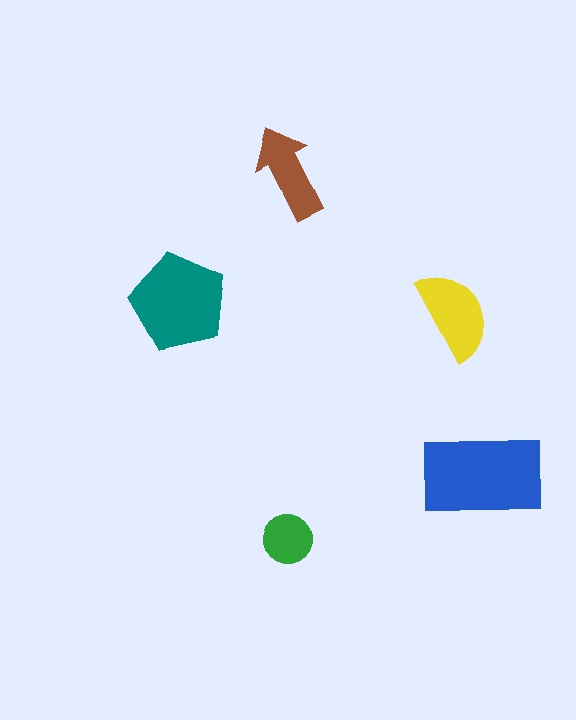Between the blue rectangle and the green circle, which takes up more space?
The blue rectangle.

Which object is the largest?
The blue rectangle.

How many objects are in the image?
There are 5 objects in the image.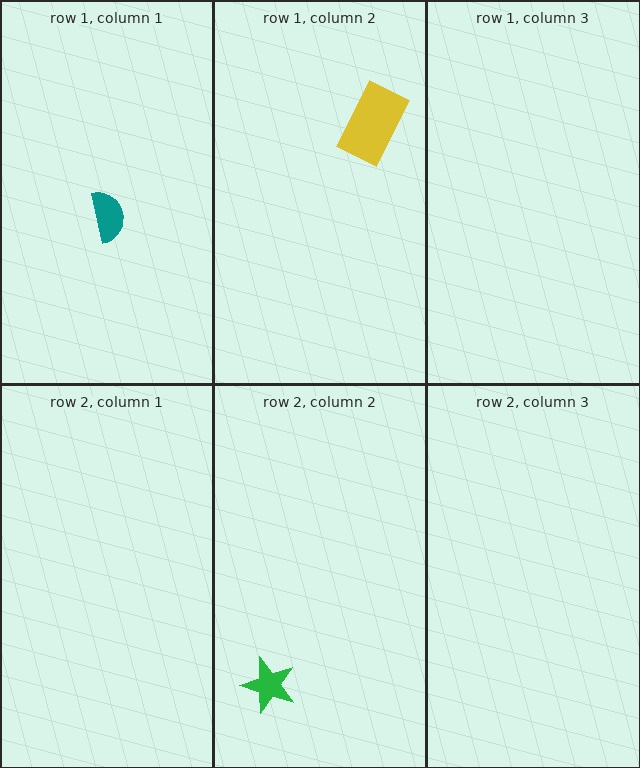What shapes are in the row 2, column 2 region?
The green star.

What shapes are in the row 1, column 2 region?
The yellow rectangle.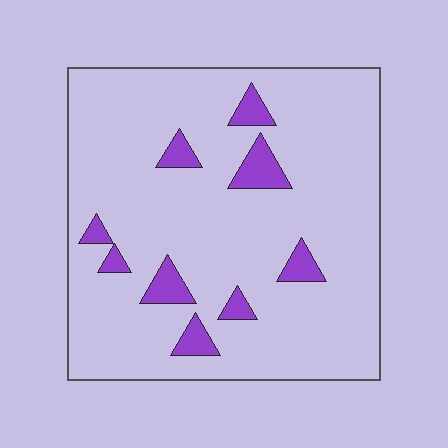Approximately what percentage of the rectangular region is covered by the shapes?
Approximately 10%.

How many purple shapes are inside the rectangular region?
9.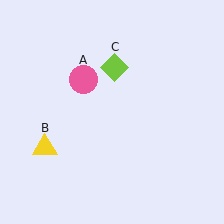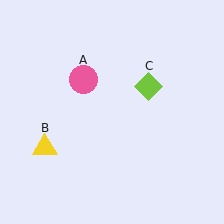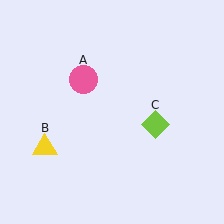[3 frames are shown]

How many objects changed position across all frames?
1 object changed position: lime diamond (object C).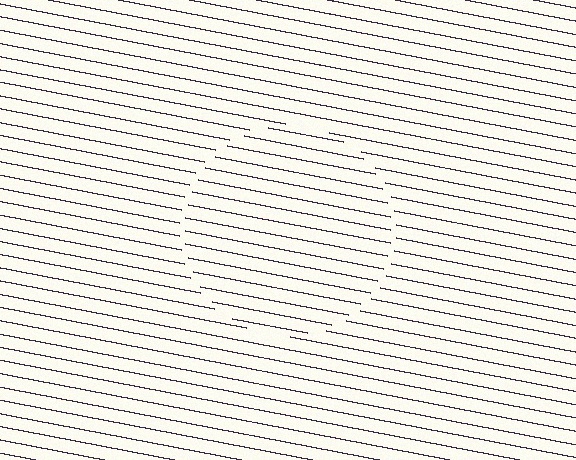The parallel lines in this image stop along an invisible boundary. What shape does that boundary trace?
An illusory circle. The interior of the shape contains the same grating, shifted by half a period — the contour is defined by the phase discontinuity where line-ends from the inner and outer gratings abut.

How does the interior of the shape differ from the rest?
The interior of the shape contains the same grating, shifted by half a period — the contour is defined by the phase discontinuity where line-ends from the inner and outer gratings abut.